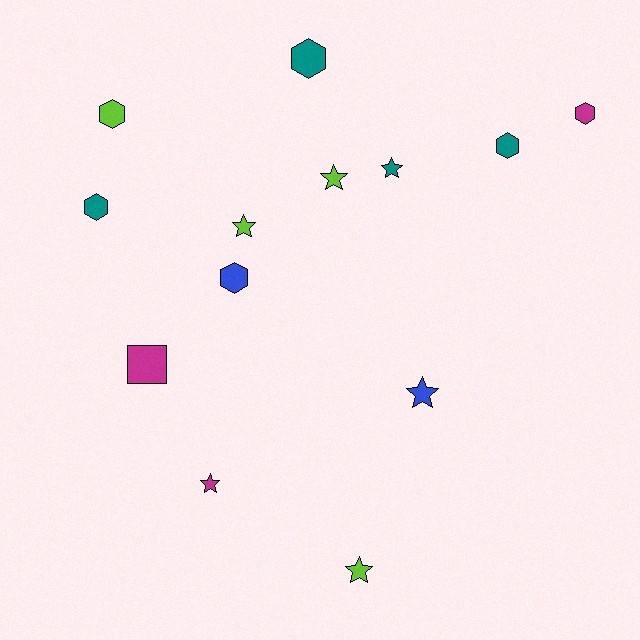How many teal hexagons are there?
There are 3 teal hexagons.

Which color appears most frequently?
Teal, with 4 objects.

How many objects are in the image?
There are 13 objects.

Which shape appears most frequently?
Star, with 6 objects.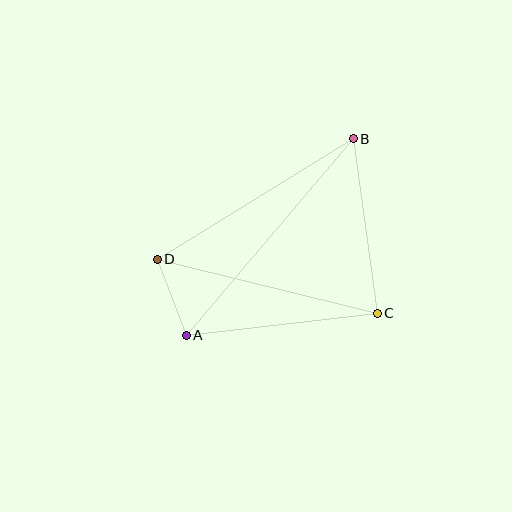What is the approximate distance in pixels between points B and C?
The distance between B and C is approximately 176 pixels.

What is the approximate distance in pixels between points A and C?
The distance between A and C is approximately 192 pixels.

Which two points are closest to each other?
Points A and D are closest to each other.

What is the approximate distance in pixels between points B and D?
The distance between B and D is approximately 230 pixels.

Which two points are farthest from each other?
Points A and B are farthest from each other.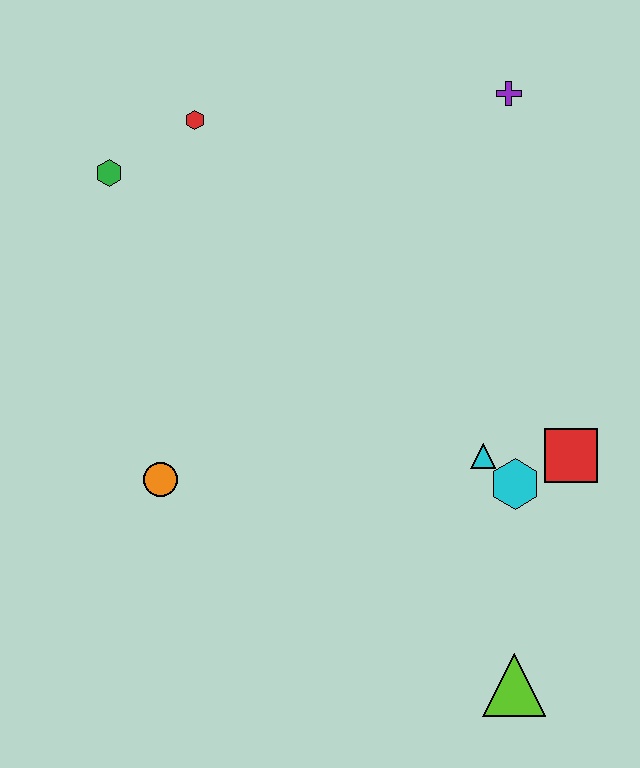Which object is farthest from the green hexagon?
The lime triangle is farthest from the green hexagon.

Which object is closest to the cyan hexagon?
The cyan triangle is closest to the cyan hexagon.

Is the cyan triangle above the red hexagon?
No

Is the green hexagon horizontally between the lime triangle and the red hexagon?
No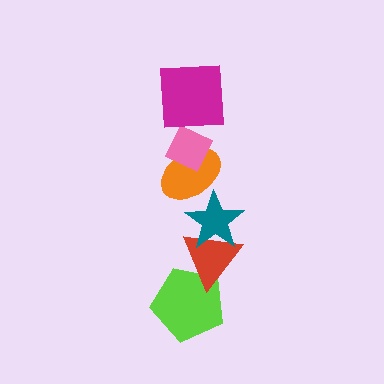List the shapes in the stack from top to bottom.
From top to bottom: the magenta square, the pink diamond, the orange ellipse, the teal star, the red triangle, the lime pentagon.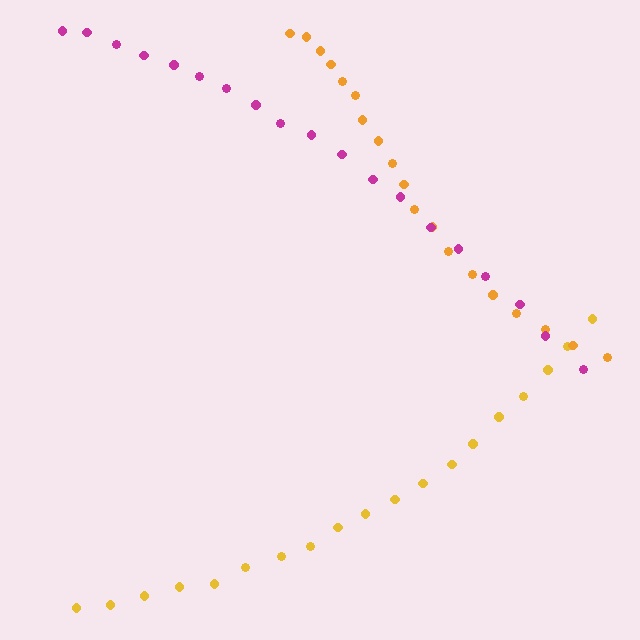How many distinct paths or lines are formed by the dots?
There are 3 distinct paths.